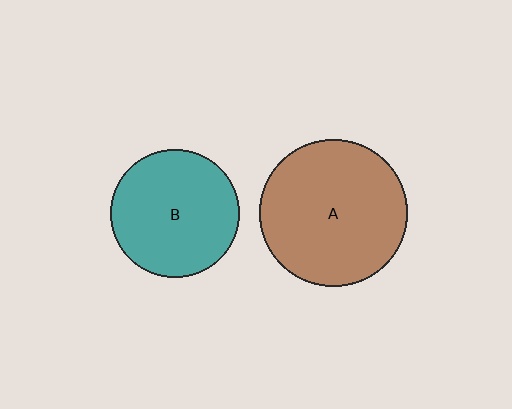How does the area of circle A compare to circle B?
Approximately 1.3 times.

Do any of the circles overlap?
No, none of the circles overlap.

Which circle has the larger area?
Circle A (brown).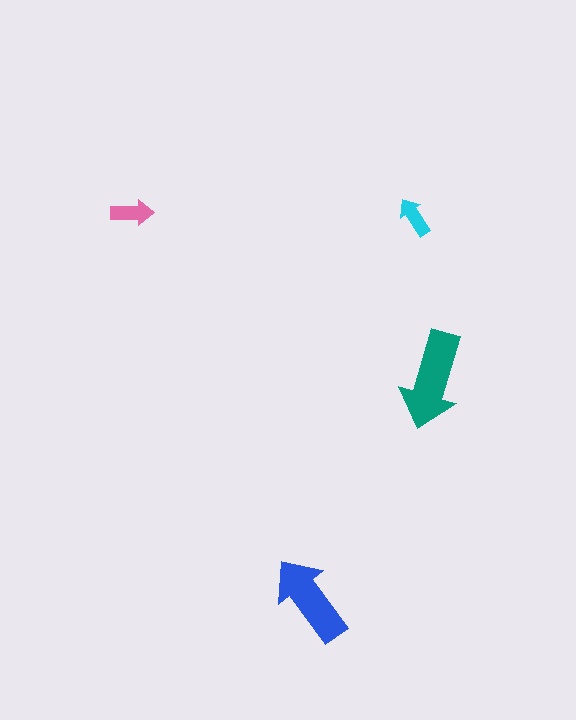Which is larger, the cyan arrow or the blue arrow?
The blue one.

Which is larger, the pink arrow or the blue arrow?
The blue one.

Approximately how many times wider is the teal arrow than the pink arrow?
About 2.5 times wider.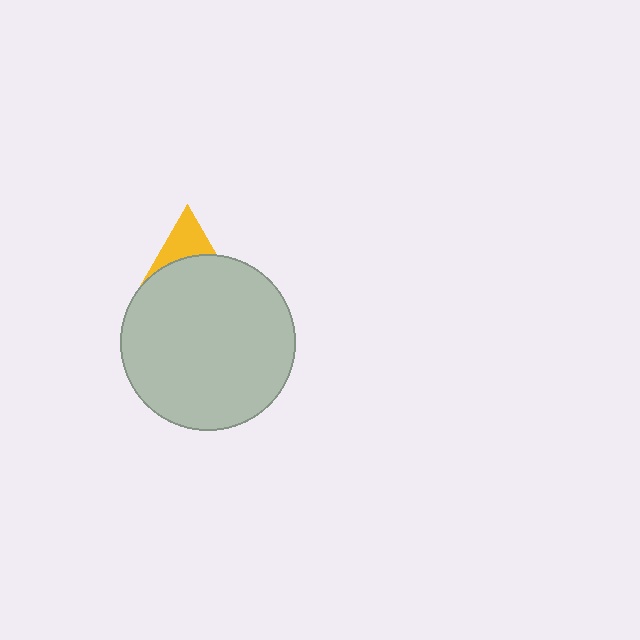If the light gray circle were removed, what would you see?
You would see the complete yellow triangle.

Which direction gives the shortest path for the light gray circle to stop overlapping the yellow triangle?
Moving down gives the shortest separation.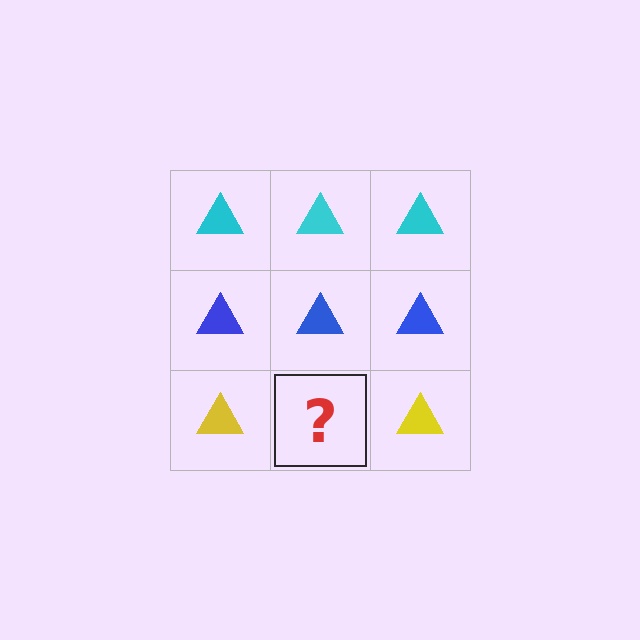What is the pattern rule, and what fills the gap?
The rule is that each row has a consistent color. The gap should be filled with a yellow triangle.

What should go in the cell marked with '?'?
The missing cell should contain a yellow triangle.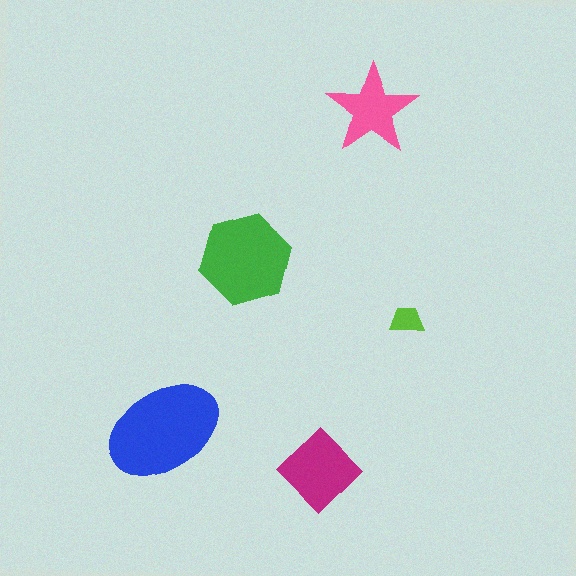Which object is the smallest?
The lime trapezoid.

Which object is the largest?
The blue ellipse.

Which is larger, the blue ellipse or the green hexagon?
The blue ellipse.